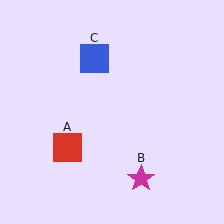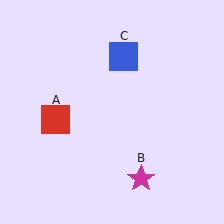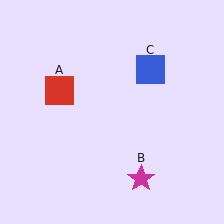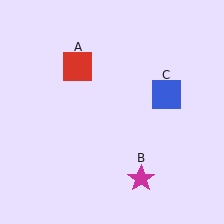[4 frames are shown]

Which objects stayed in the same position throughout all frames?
Magenta star (object B) remained stationary.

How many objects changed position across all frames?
2 objects changed position: red square (object A), blue square (object C).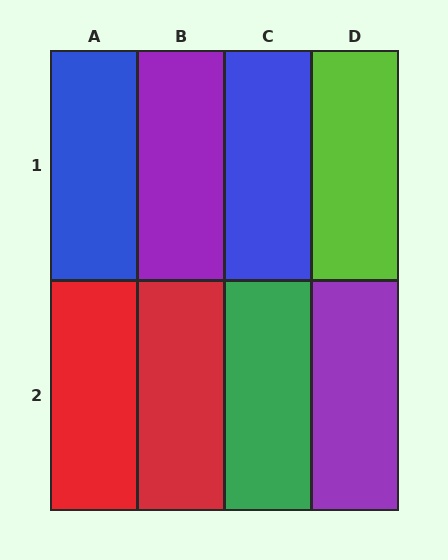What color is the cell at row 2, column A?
Red.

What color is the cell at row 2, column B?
Red.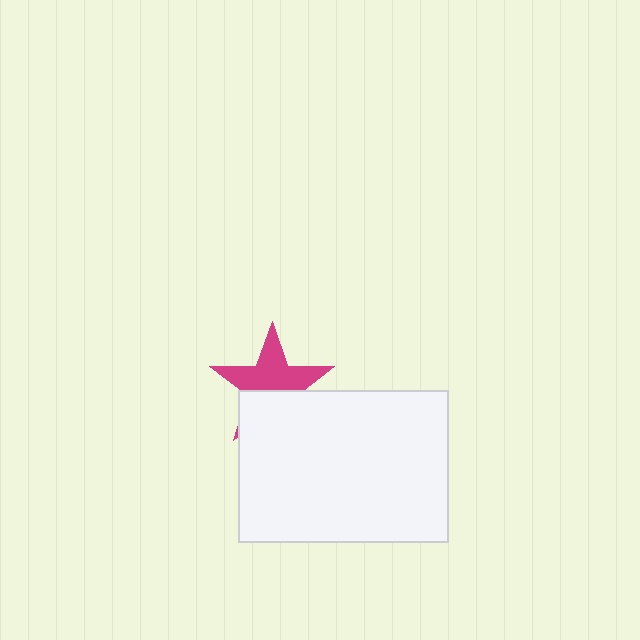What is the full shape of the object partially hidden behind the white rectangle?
The partially hidden object is a magenta star.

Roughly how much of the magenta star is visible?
About half of it is visible (roughly 58%).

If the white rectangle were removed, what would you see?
You would see the complete magenta star.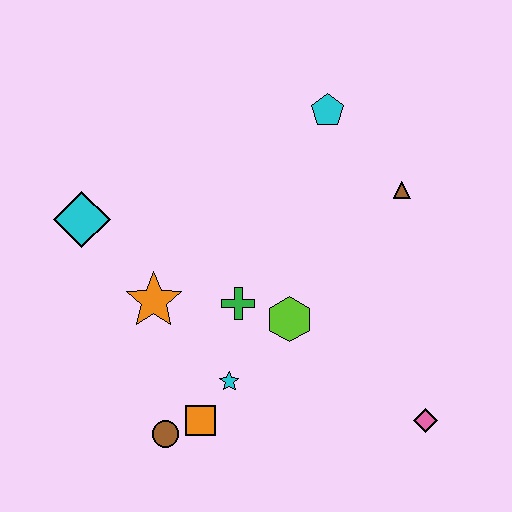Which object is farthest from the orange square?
The cyan pentagon is farthest from the orange square.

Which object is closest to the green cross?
The lime hexagon is closest to the green cross.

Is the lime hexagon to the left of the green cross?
No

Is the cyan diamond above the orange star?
Yes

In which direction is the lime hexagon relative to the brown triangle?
The lime hexagon is below the brown triangle.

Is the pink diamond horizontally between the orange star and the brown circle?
No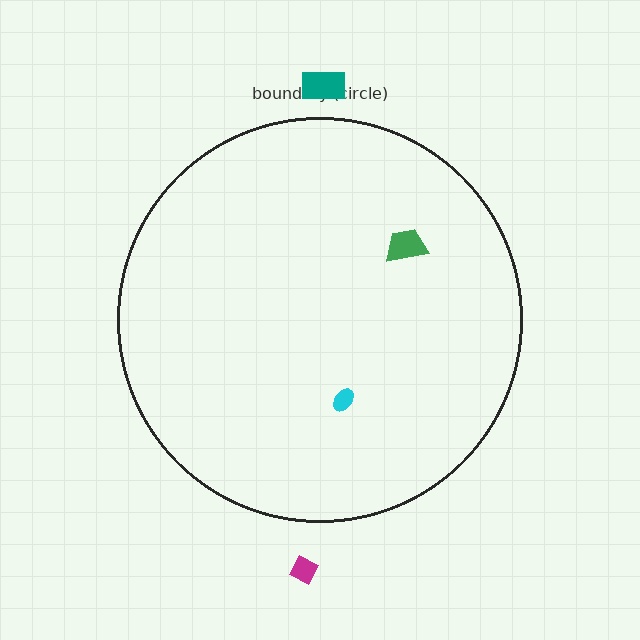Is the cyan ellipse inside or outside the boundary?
Inside.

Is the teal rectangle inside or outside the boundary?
Outside.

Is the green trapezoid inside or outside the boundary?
Inside.